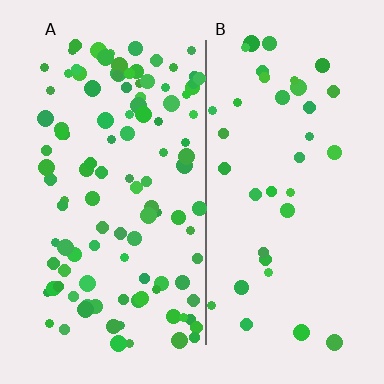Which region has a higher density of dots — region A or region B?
A (the left).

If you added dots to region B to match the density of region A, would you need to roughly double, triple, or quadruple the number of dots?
Approximately triple.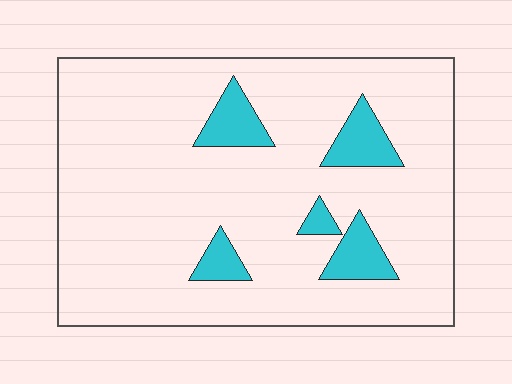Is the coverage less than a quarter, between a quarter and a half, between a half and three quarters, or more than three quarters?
Less than a quarter.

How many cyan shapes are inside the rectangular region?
5.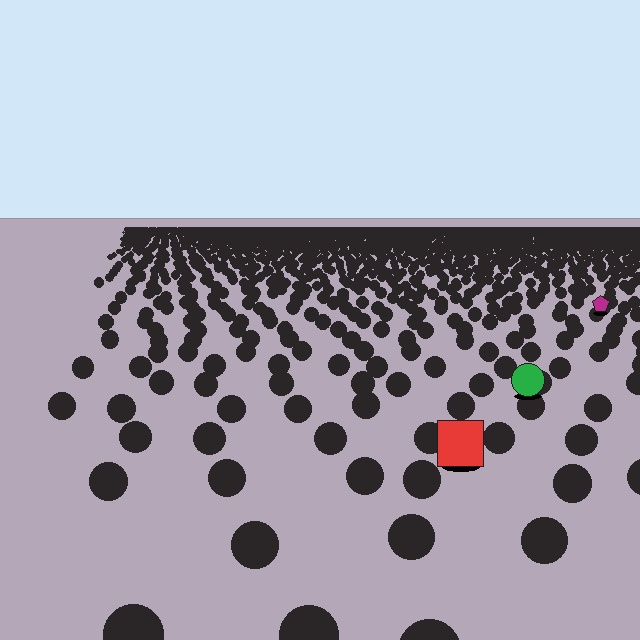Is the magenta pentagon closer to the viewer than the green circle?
No. The green circle is closer — you can tell from the texture gradient: the ground texture is coarser near it.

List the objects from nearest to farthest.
From nearest to farthest: the red square, the green circle, the magenta pentagon.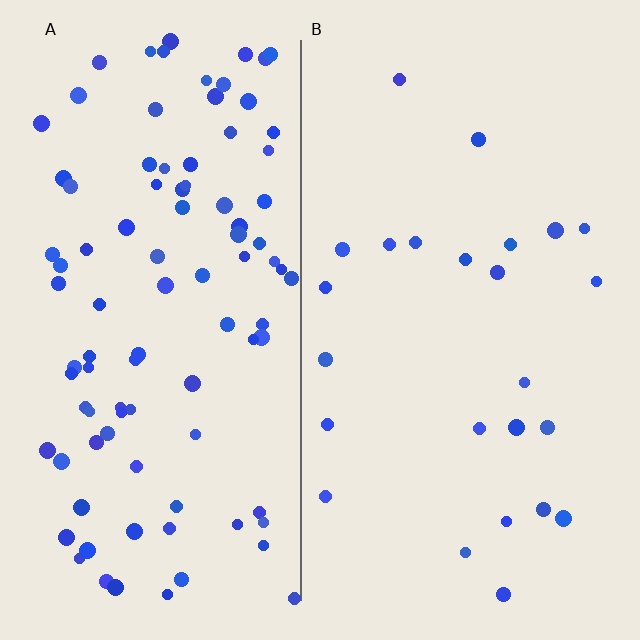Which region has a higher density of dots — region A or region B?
A (the left).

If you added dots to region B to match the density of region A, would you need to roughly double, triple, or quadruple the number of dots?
Approximately quadruple.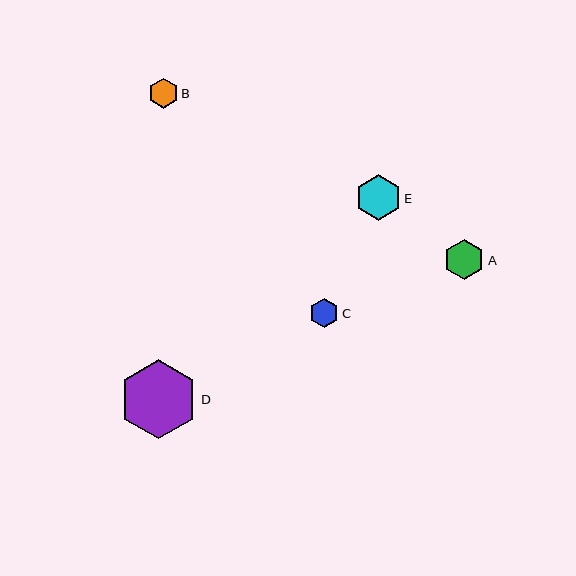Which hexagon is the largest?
Hexagon D is the largest with a size of approximately 79 pixels.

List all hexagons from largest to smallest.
From largest to smallest: D, E, A, B, C.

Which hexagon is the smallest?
Hexagon C is the smallest with a size of approximately 29 pixels.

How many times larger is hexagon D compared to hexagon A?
Hexagon D is approximately 1.9 times the size of hexagon A.